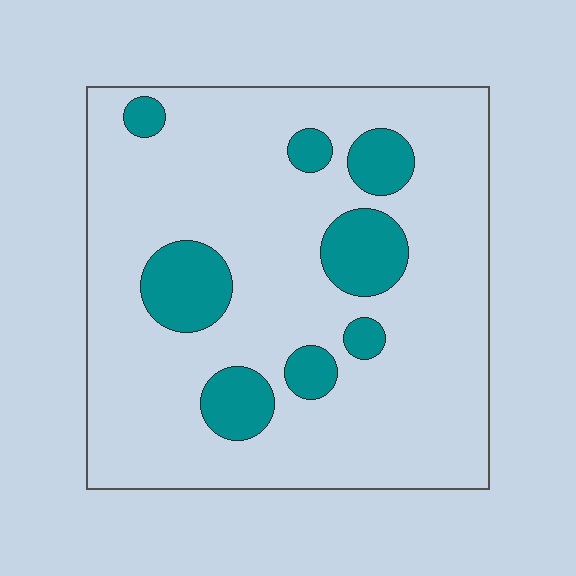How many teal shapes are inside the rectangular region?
8.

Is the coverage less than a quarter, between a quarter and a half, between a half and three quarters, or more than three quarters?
Less than a quarter.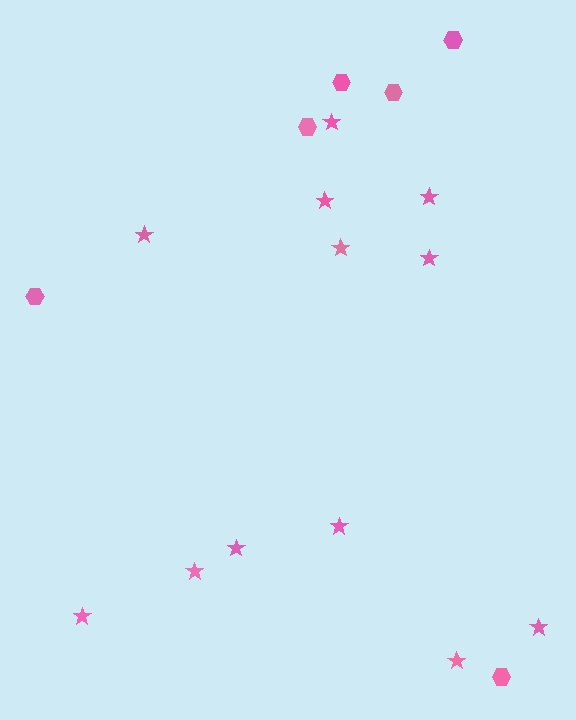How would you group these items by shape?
There are 2 groups: one group of stars (12) and one group of hexagons (6).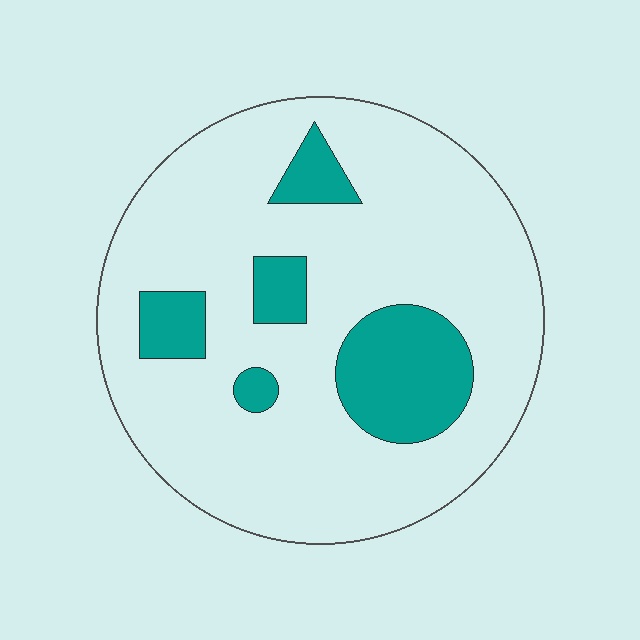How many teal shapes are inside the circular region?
5.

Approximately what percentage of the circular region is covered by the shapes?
Approximately 20%.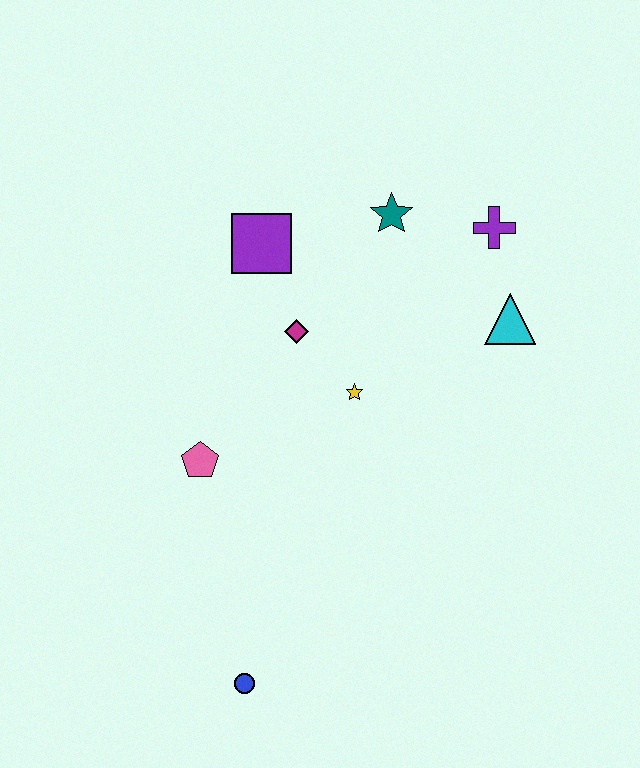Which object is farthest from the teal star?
The blue circle is farthest from the teal star.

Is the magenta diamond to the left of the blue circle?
No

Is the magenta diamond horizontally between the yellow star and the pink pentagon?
Yes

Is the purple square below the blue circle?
No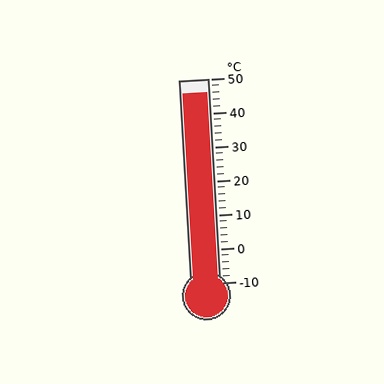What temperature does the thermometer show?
The thermometer shows approximately 46°C.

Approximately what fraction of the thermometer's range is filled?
The thermometer is filled to approximately 95% of its range.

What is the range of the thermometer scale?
The thermometer scale ranges from -10°C to 50°C.